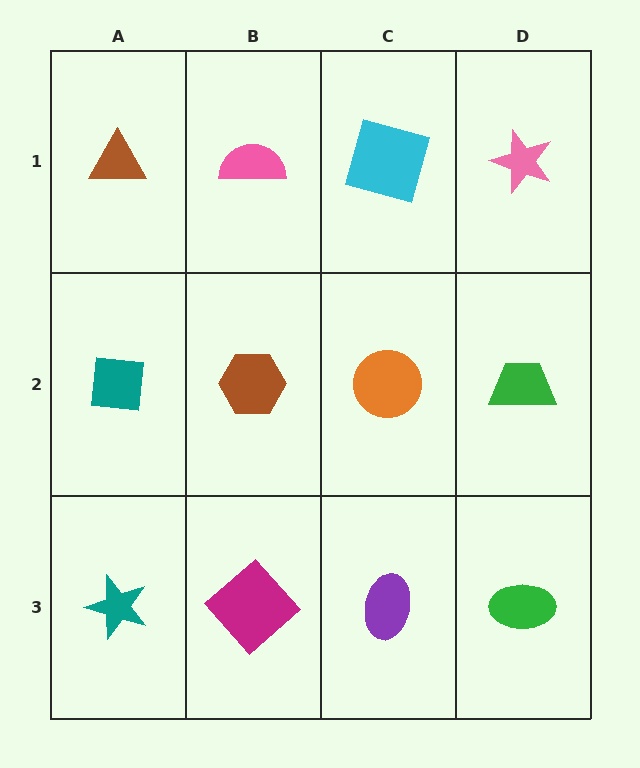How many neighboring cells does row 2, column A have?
3.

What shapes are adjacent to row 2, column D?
A pink star (row 1, column D), a green ellipse (row 3, column D), an orange circle (row 2, column C).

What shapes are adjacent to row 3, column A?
A teal square (row 2, column A), a magenta diamond (row 3, column B).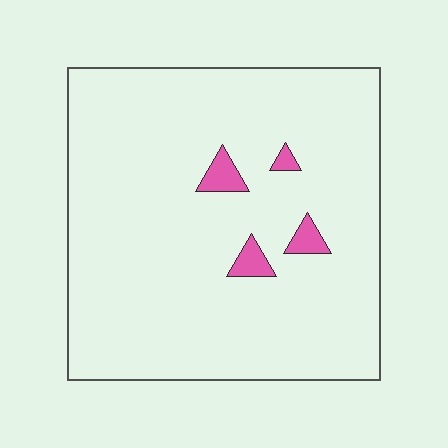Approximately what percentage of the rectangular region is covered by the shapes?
Approximately 5%.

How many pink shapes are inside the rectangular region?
4.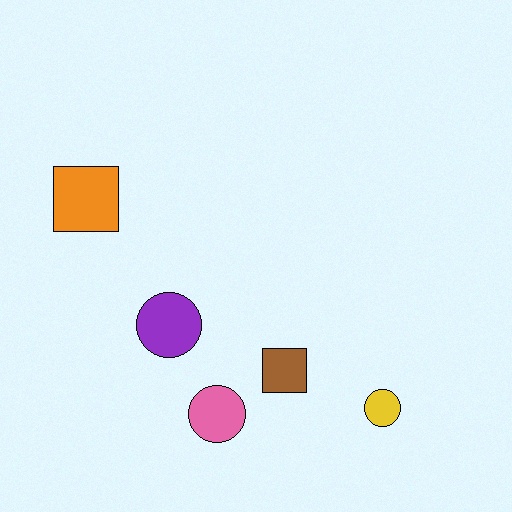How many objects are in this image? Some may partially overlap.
There are 5 objects.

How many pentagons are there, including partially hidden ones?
There are no pentagons.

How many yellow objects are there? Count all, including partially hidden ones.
There is 1 yellow object.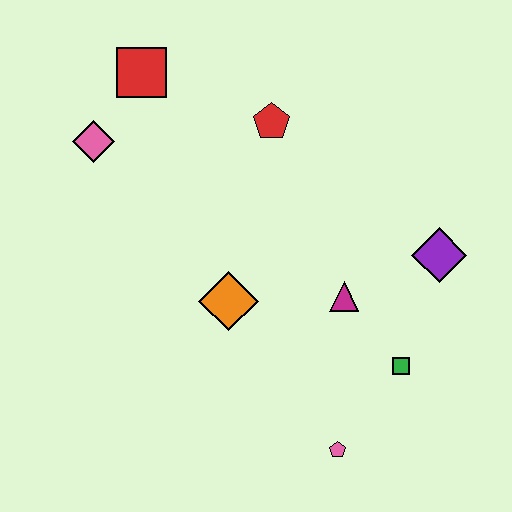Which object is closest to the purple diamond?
The magenta triangle is closest to the purple diamond.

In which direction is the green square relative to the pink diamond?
The green square is to the right of the pink diamond.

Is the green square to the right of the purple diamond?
No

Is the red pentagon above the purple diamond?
Yes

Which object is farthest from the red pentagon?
The pink pentagon is farthest from the red pentagon.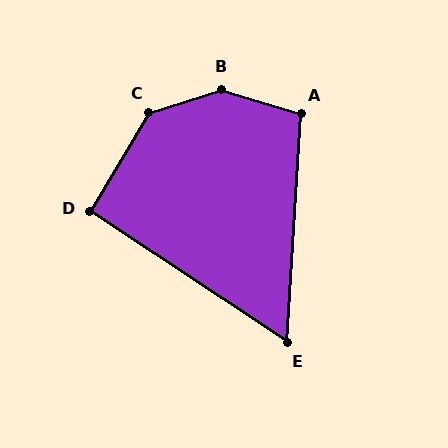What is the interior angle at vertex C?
Approximately 138 degrees (obtuse).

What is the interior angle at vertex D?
Approximately 93 degrees (approximately right).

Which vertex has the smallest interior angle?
E, at approximately 60 degrees.